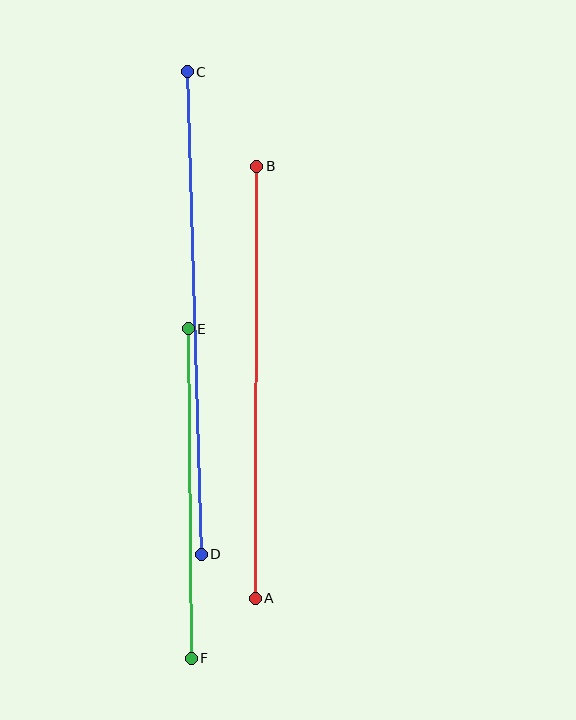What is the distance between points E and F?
The distance is approximately 329 pixels.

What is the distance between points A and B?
The distance is approximately 432 pixels.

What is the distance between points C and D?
The distance is approximately 483 pixels.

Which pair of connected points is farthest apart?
Points C and D are farthest apart.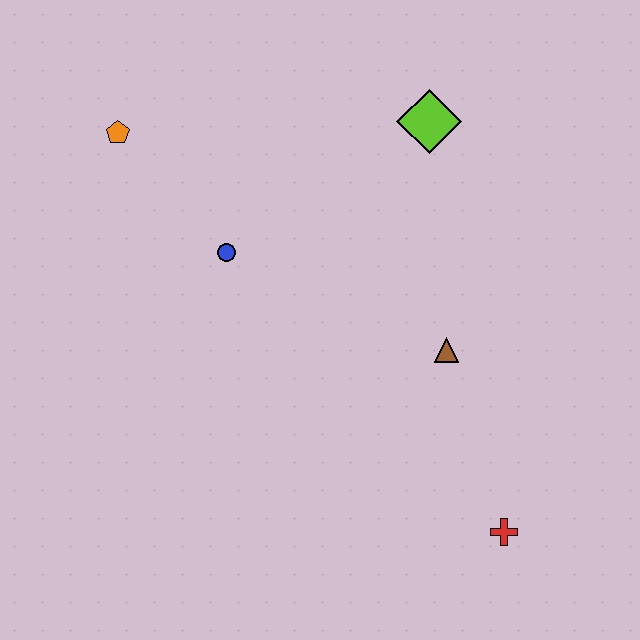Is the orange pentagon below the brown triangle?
No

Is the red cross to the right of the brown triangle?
Yes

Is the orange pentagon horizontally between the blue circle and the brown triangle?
No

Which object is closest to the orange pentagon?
The blue circle is closest to the orange pentagon.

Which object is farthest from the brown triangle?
The orange pentagon is farthest from the brown triangle.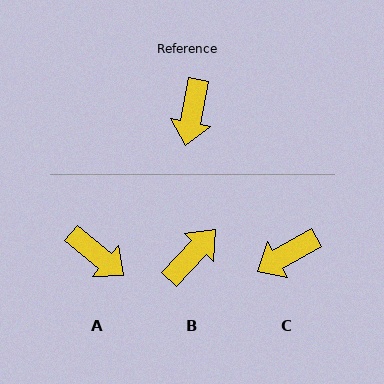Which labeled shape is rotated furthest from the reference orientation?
B, about 148 degrees away.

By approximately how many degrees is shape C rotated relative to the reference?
Approximately 50 degrees clockwise.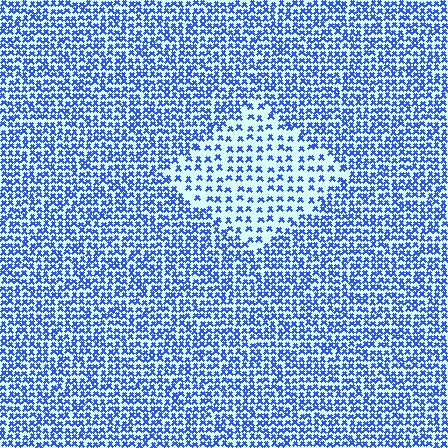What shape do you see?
I see a diamond.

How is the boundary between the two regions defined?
The boundary is defined by a change in element density (approximately 2.1x ratio). All elements are the same color, size, and shape.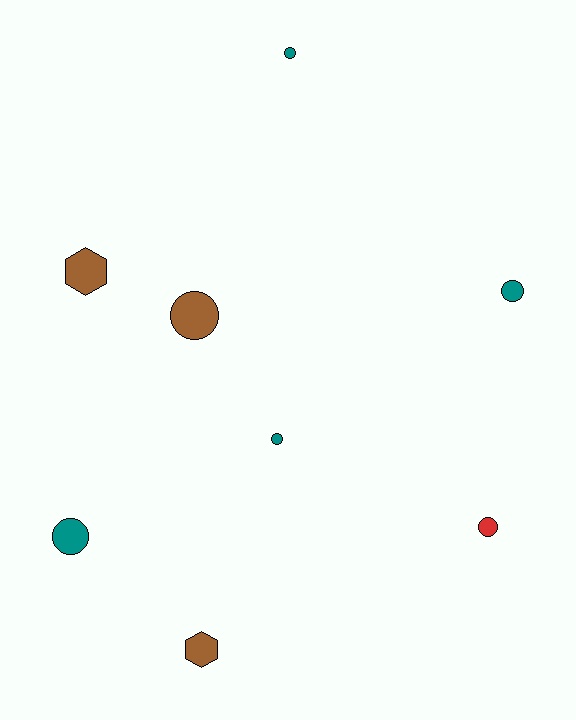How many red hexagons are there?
There are no red hexagons.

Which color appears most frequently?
Teal, with 4 objects.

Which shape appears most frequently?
Circle, with 6 objects.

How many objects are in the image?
There are 8 objects.